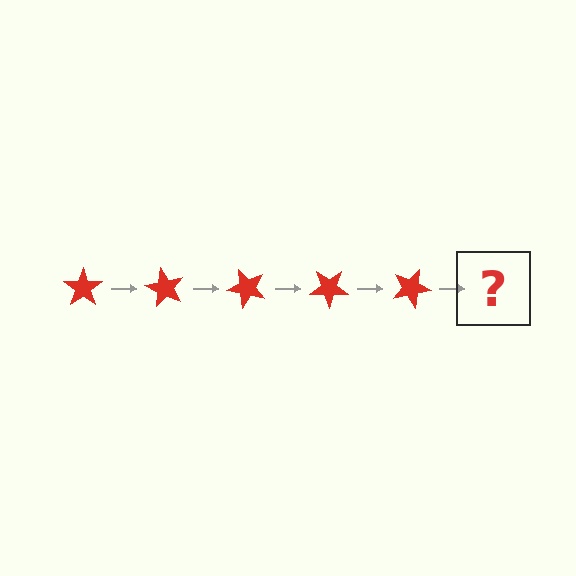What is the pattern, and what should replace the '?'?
The pattern is that the star rotates 60 degrees each step. The '?' should be a red star rotated 300 degrees.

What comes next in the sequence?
The next element should be a red star rotated 300 degrees.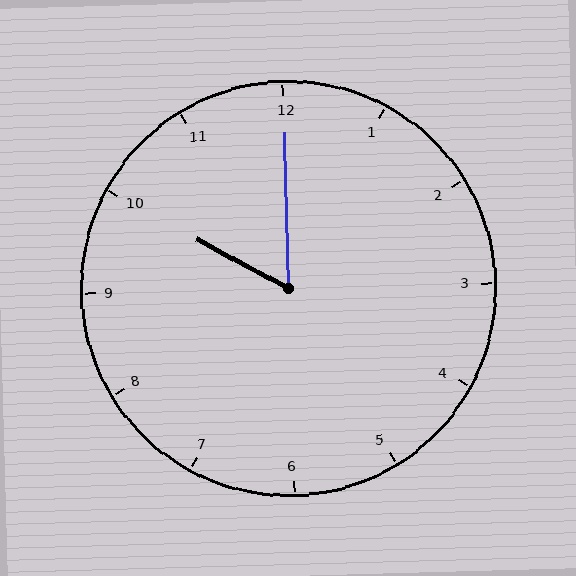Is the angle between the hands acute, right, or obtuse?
It is acute.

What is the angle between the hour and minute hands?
Approximately 60 degrees.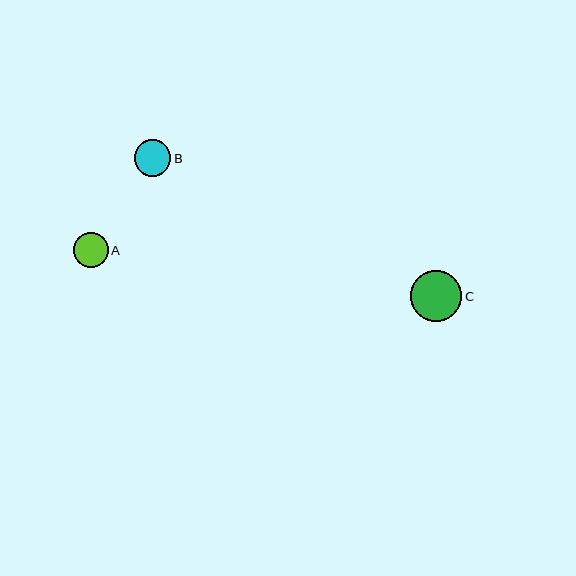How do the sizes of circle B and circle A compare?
Circle B and circle A are approximately the same size.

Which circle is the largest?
Circle C is the largest with a size of approximately 51 pixels.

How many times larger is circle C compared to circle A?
Circle C is approximately 1.5 times the size of circle A.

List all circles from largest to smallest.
From largest to smallest: C, B, A.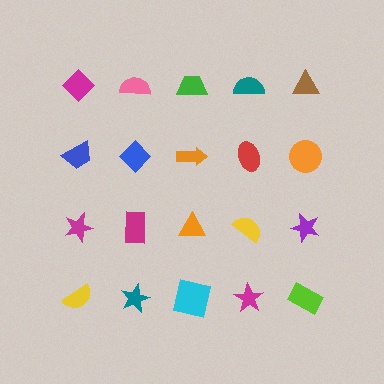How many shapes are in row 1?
5 shapes.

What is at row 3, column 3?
An orange triangle.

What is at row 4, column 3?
A cyan square.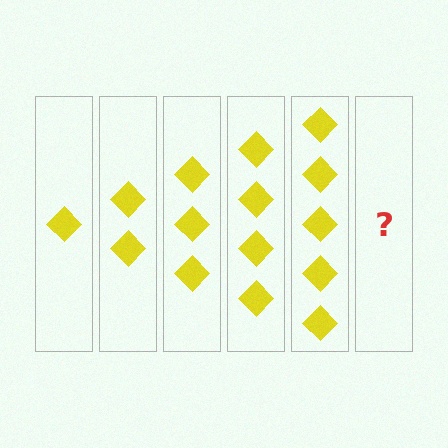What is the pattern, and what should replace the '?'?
The pattern is that each step adds one more diamond. The '?' should be 6 diamonds.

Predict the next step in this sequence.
The next step is 6 diamonds.